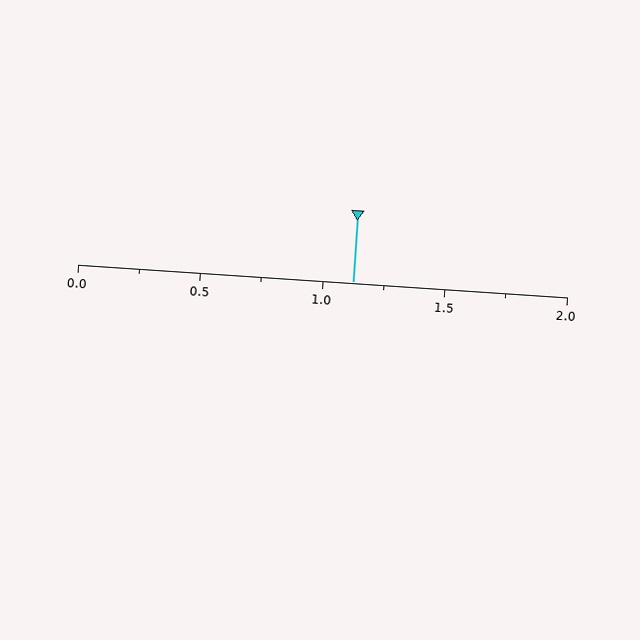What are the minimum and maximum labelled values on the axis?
The axis runs from 0.0 to 2.0.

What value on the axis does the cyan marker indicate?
The marker indicates approximately 1.12.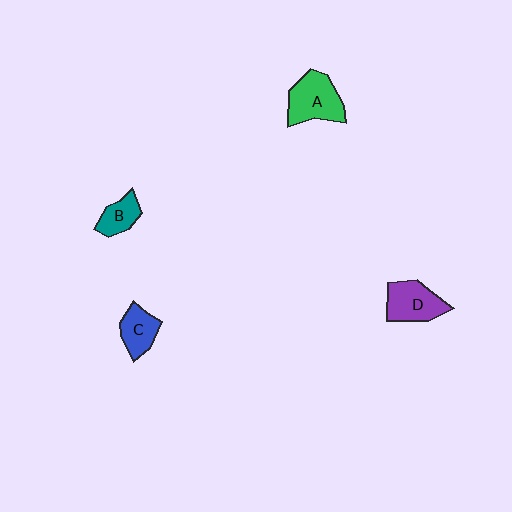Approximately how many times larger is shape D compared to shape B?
Approximately 1.6 times.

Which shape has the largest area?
Shape A (green).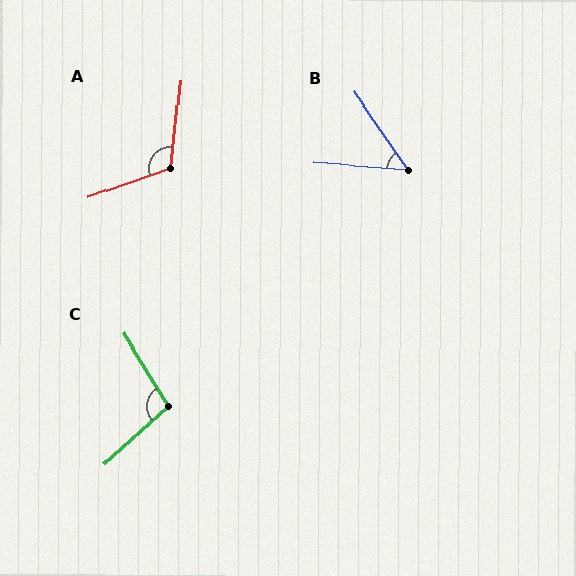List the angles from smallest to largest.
B (51°), C (101°), A (116°).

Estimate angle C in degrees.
Approximately 101 degrees.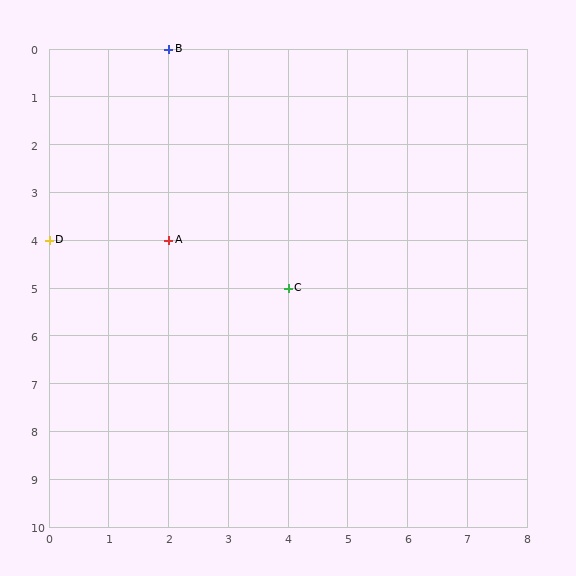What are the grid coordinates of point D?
Point D is at grid coordinates (0, 4).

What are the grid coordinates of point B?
Point B is at grid coordinates (2, 0).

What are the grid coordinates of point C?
Point C is at grid coordinates (4, 5).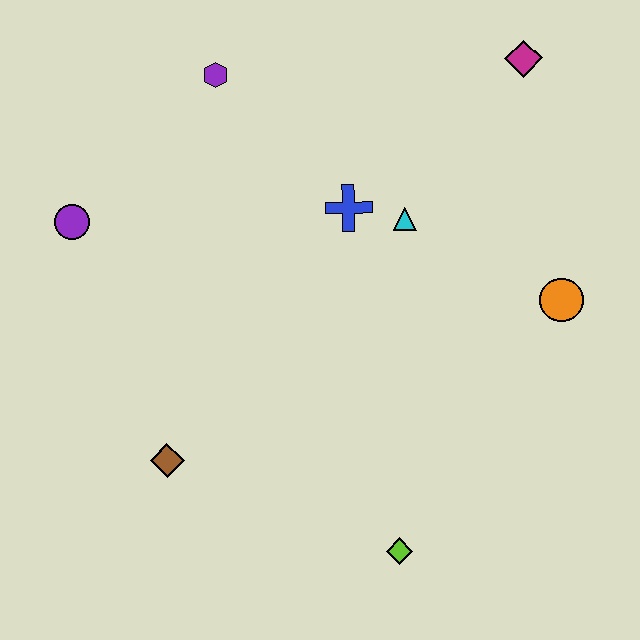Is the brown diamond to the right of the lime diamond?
No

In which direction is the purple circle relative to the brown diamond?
The purple circle is above the brown diamond.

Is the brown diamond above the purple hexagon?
No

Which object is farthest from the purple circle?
The orange circle is farthest from the purple circle.